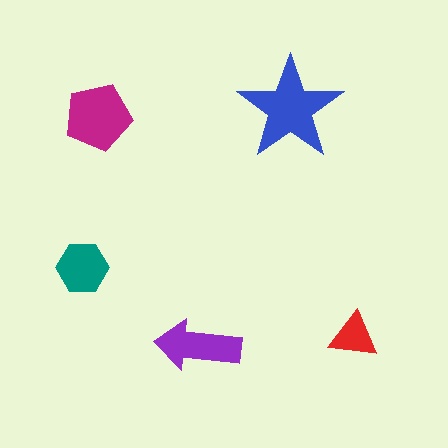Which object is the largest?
The blue star.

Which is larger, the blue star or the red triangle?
The blue star.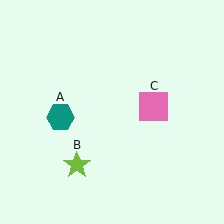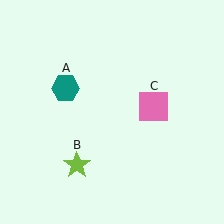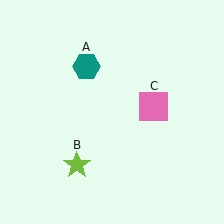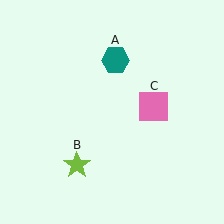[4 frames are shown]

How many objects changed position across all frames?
1 object changed position: teal hexagon (object A).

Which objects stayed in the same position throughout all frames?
Lime star (object B) and pink square (object C) remained stationary.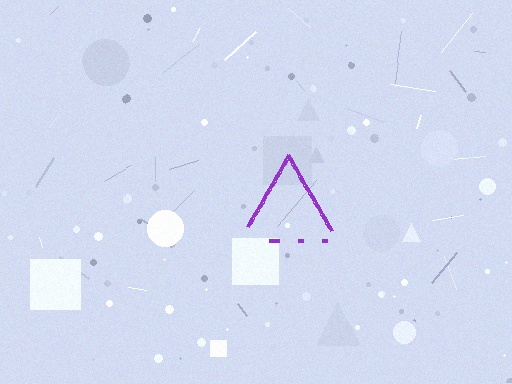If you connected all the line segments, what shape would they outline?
They would outline a triangle.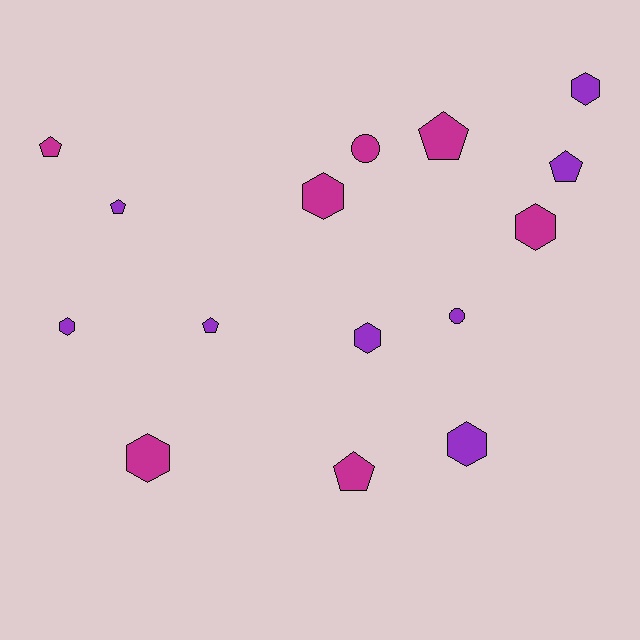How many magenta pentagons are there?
There are 3 magenta pentagons.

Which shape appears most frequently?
Hexagon, with 7 objects.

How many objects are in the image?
There are 15 objects.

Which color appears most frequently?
Purple, with 8 objects.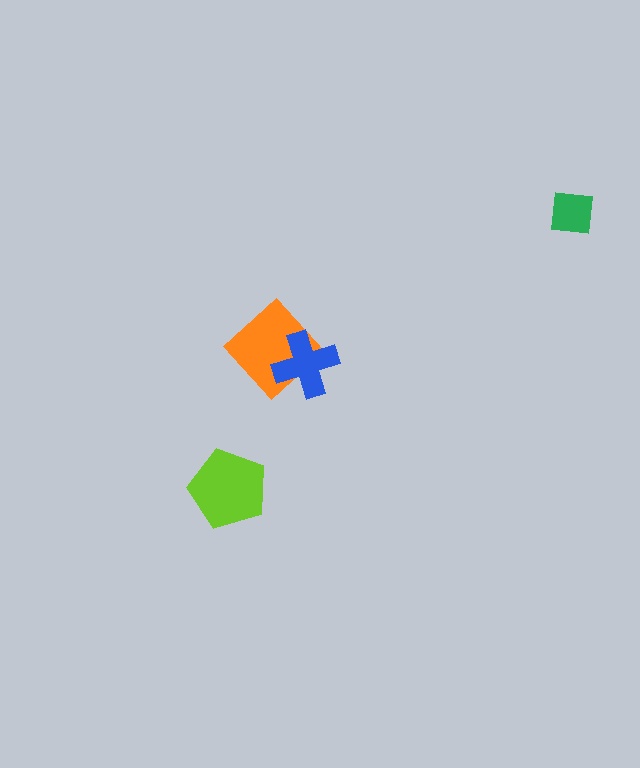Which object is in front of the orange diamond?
The blue cross is in front of the orange diamond.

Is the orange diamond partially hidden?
Yes, it is partially covered by another shape.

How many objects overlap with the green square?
0 objects overlap with the green square.